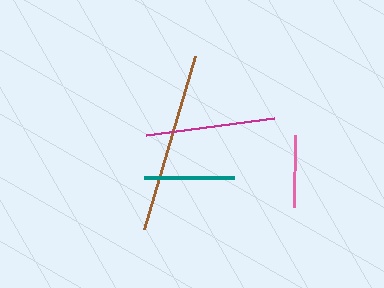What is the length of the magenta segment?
The magenta segment is approximately 129 pixels long.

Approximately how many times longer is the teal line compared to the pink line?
The teal line is approximately 1.2 times the length of the pink line.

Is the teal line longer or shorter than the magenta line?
The magenta line is longer than the teal line.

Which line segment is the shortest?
The pink line is the shortest at approximately 72 pixels.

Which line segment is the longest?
The brown line is the longest at approximately 180 pixels.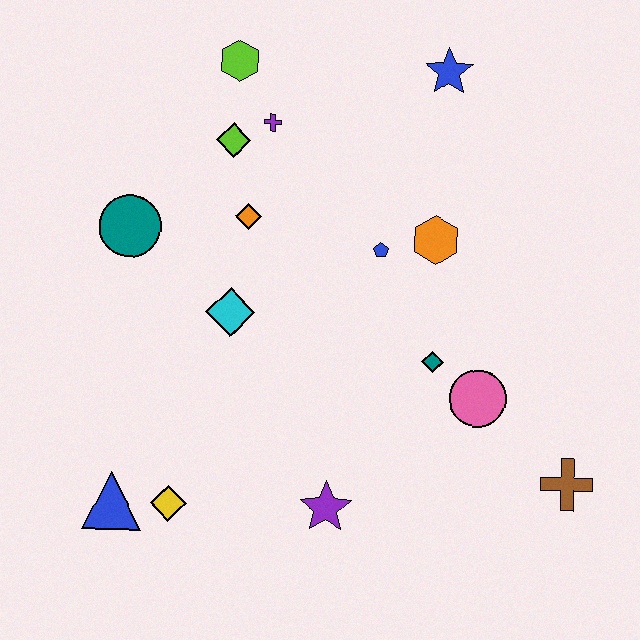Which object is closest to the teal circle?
The orange diamond is closest to the teal circle.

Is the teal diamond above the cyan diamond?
No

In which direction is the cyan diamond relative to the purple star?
The cyan diamond is above the purple star.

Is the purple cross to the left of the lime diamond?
No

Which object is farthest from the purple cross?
The brown cross is farthest from the purple cross.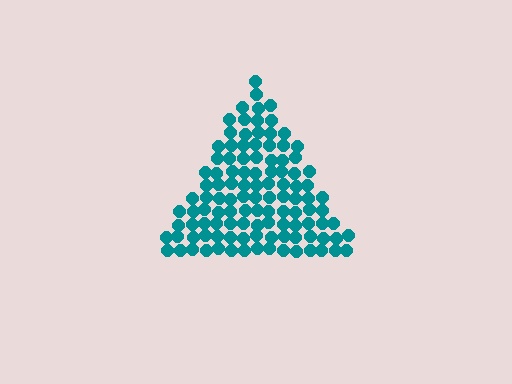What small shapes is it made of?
It is made of small circles.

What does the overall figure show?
The overall figure shows a triangle.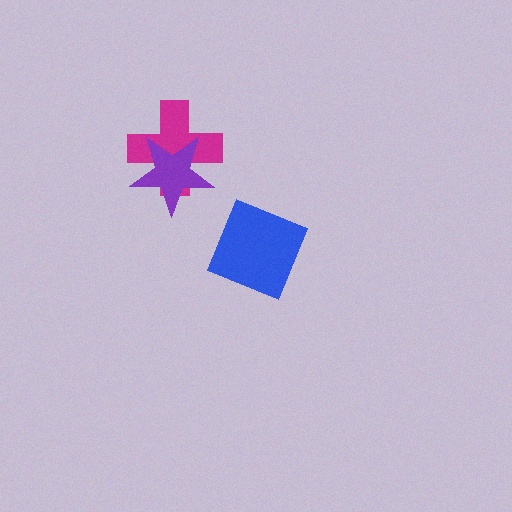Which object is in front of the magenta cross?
The purple star is in front of the magenta cross.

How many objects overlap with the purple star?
1 object overlaps with the purple star.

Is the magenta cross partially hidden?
Yes, it is partially covered by another shape.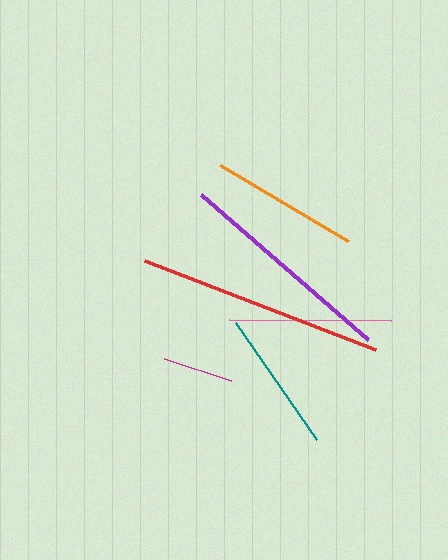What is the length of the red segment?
The red segment is approximately 248 pixels long.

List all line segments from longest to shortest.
From longest to shortest: red, purple, pink, orange, teal, magenta.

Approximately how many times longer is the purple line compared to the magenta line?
The purple line is approximately 3.1 times the length of the magenta line.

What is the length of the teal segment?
The teal segment is approximately 143 pixels long.